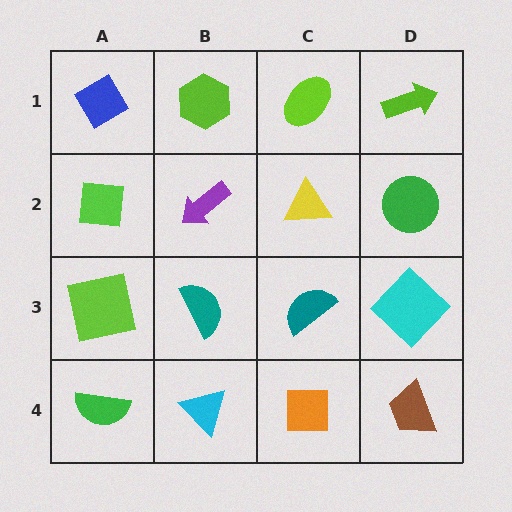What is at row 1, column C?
A lime ellipse.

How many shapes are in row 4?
4 shapes.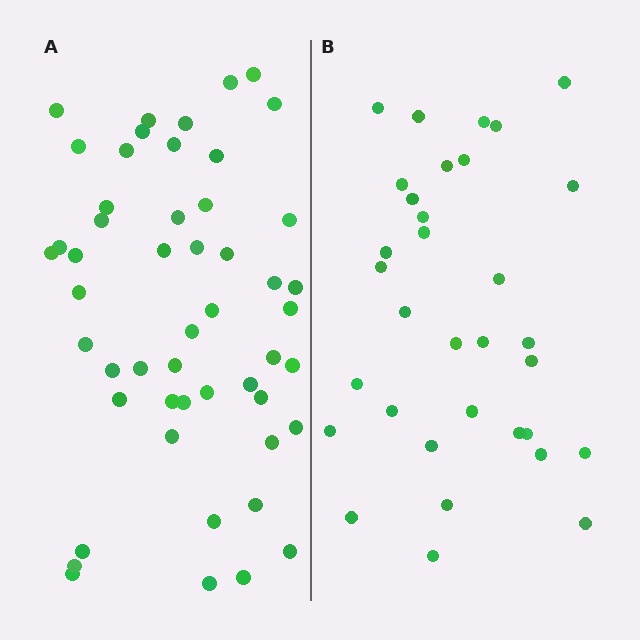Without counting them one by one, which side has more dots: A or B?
Region A (the left region) has more dots.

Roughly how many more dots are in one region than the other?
Region A has approximately 20 more dots than region B.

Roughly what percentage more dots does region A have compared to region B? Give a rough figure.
About 55% more.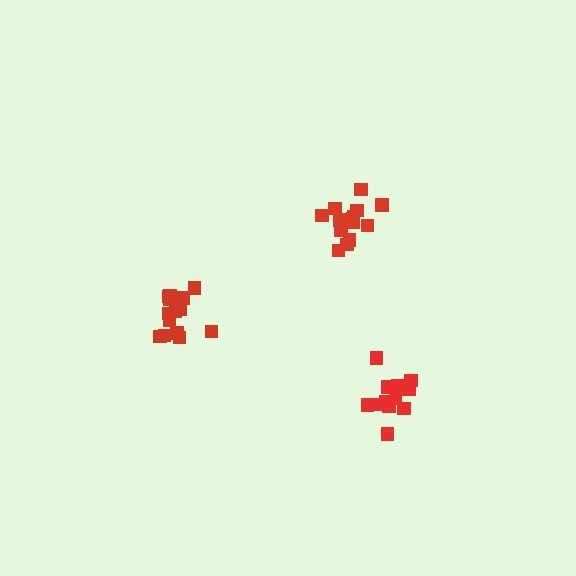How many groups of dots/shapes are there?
There are 3 groups.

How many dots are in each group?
Group 1: 12 dots, Group 2: 14 dots, Group 3: 15 dots (41 total).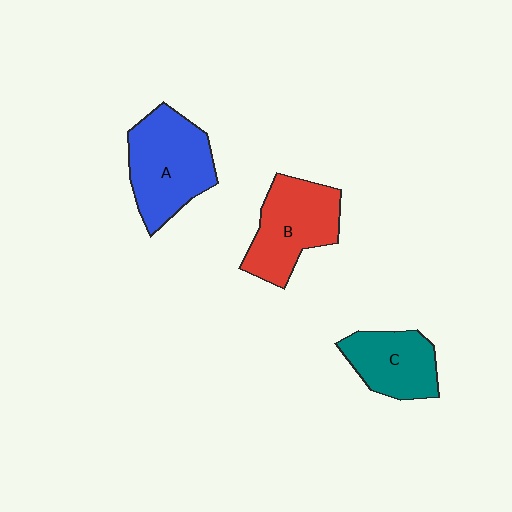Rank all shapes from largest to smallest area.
From largest to smallest: A (blue), B (red), C (teal).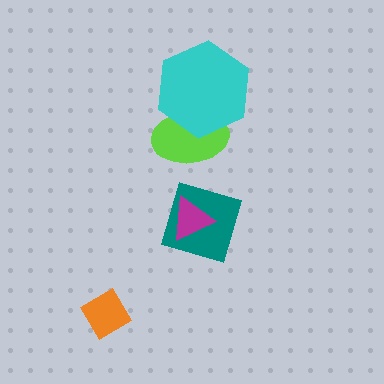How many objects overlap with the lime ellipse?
1 object overlaps with the lime ellipse.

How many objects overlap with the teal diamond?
1 object overlaps with the teal diamond.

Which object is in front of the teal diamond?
The magenta triangle is in front of the teal diamond.